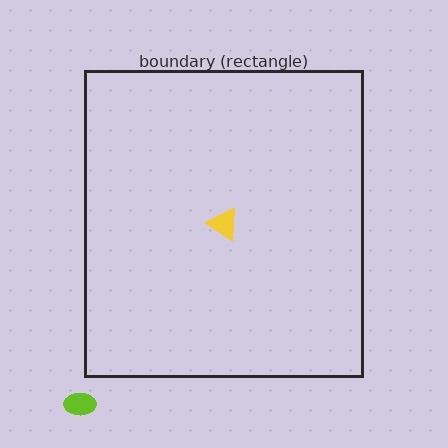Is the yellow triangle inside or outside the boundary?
Inside.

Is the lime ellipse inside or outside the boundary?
Outside.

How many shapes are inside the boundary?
1 inside, 1 outside.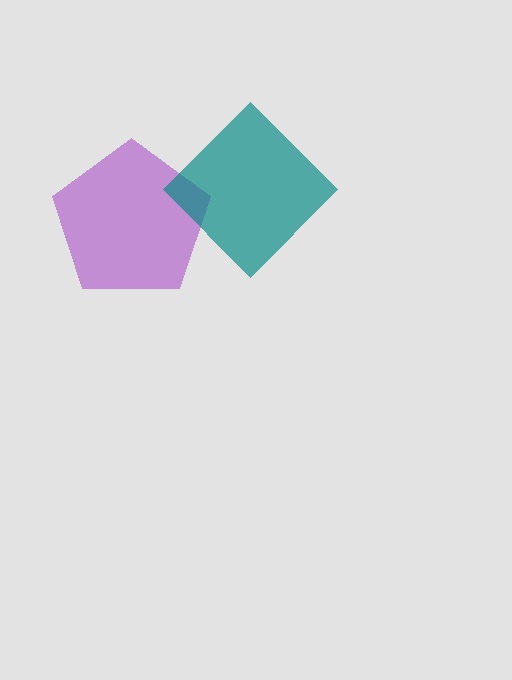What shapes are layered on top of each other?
The layered shapes are: a purple pentagon, a teal diamond.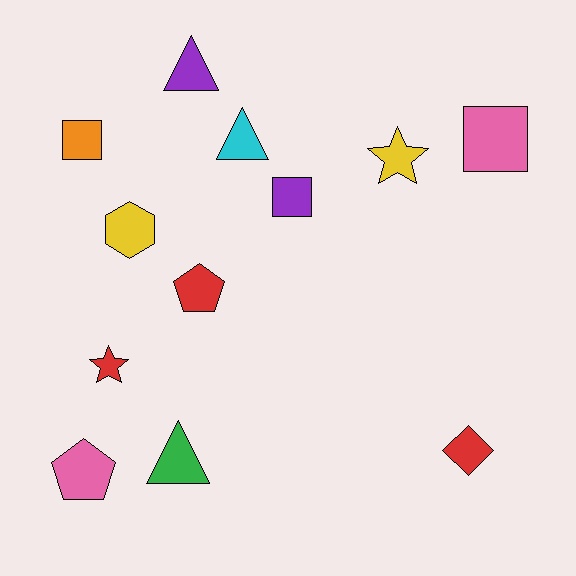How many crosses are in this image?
There are no crosses.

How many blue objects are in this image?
There are no blue objects.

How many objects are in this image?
There are 12 objects.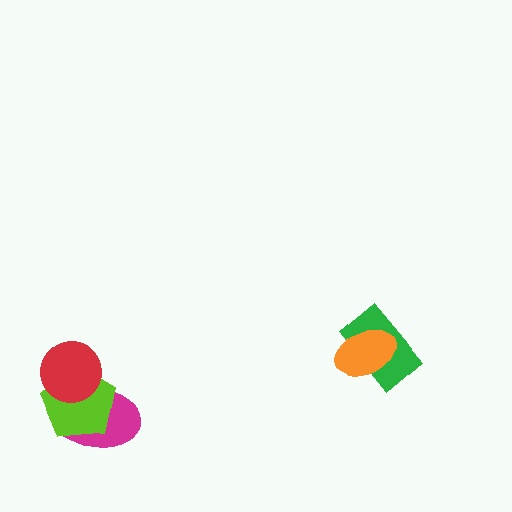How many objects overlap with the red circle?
2 objects overlap with the red circle.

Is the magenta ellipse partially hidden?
Yes, it is partially covered by another shape.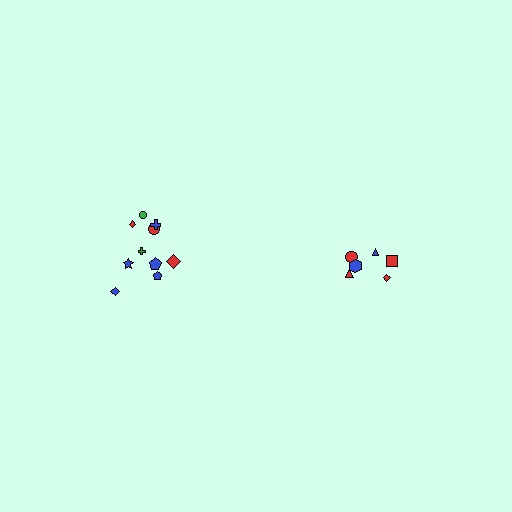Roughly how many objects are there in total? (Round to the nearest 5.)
Roughly 15 objects in total.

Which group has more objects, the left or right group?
The left group.